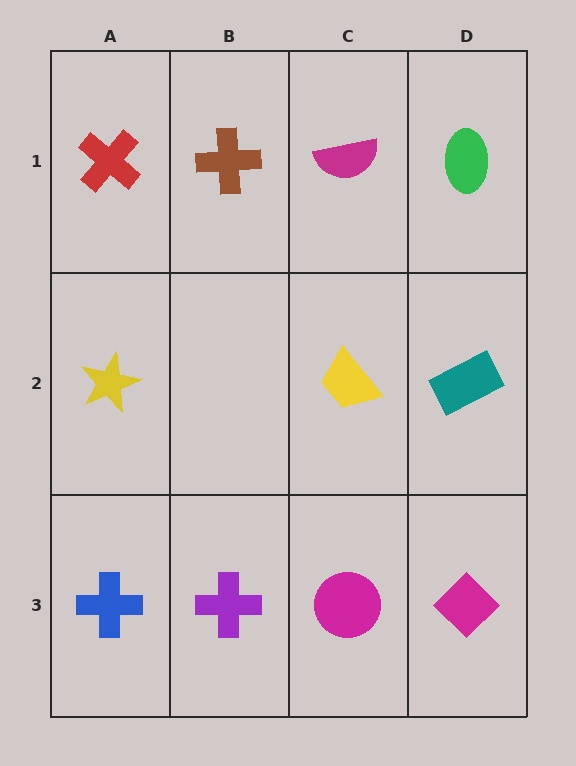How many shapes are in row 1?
4 shapes.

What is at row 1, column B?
A brown cross.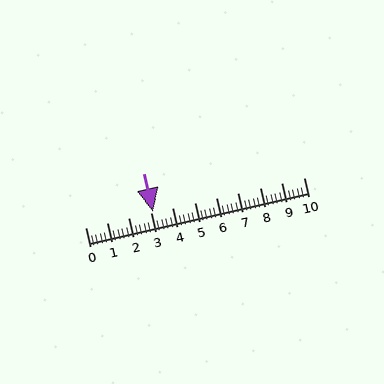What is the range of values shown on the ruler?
The ruler shows values from 0 to 10.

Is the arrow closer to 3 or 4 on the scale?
The arrow is closer to 3.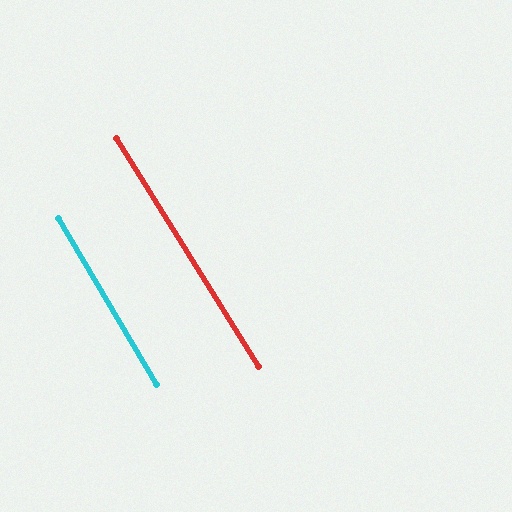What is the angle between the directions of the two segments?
Approximately 1 degree.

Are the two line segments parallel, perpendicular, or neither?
Parallel — their directions differ by only 1.2°.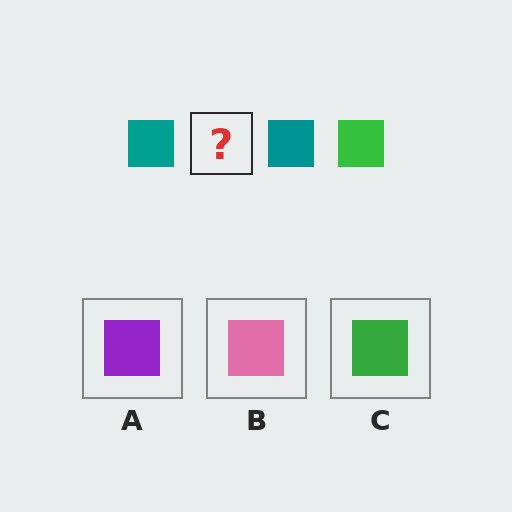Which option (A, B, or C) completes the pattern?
C.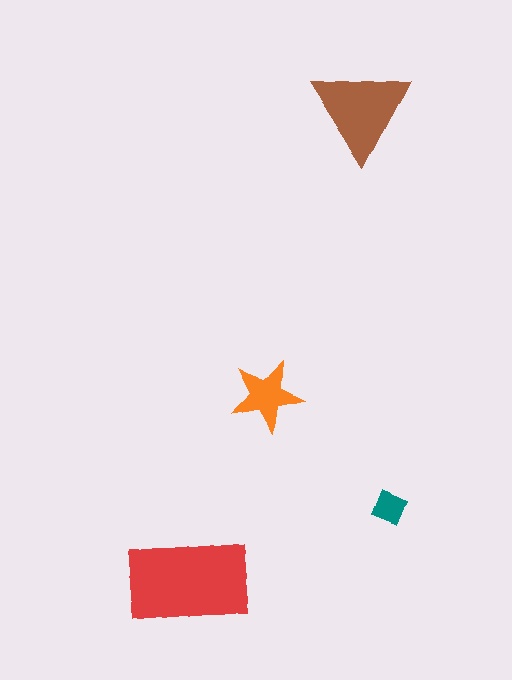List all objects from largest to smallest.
The red rectangle, the brown triangle, the orange star, the teal square.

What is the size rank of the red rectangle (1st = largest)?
1st.